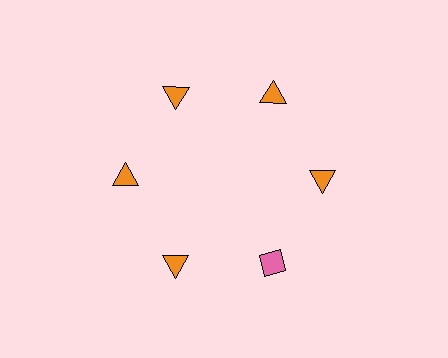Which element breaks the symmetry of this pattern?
The pink diamond at roughly the 5 o'clock position breaks the symmetry. All other shapes are orange triangles.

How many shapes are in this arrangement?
There are 6 shapes arranged in a ring pattern.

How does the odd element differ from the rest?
It differs in both color (pink instead of orange) and shape (diamond instead of triangle).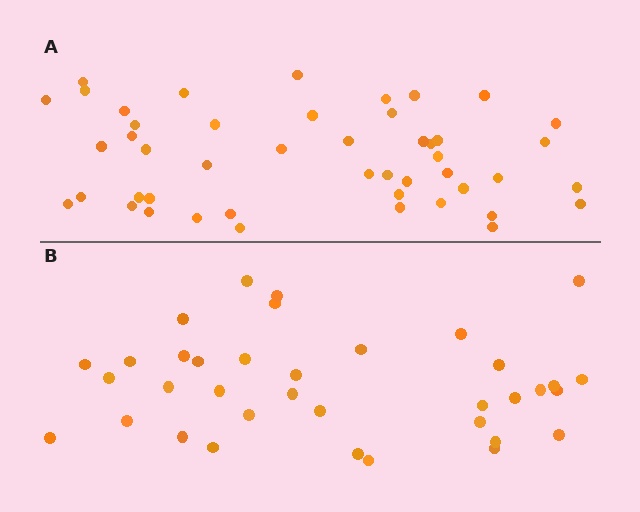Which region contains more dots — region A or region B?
Region A (the top region) has more dots.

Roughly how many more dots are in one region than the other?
Region A has roughly 12 or so more dots than region B.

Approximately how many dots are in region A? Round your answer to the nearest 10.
About 50 dots. (The exact count is 47, which rounds to 50.)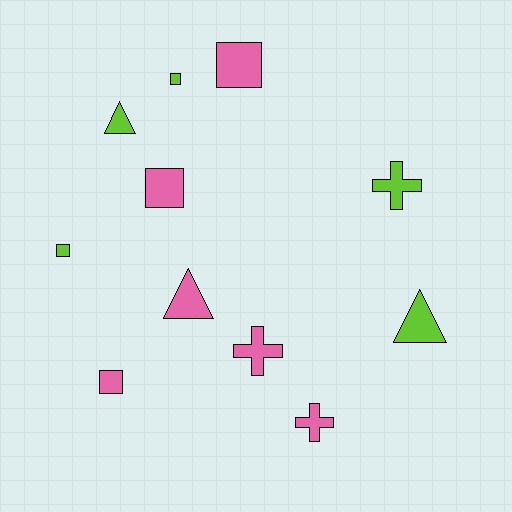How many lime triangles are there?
There are 2 lime triangles.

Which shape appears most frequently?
Square, with 5 objects.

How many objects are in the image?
There are 11 objects.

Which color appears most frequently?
Pink, with 6 objects.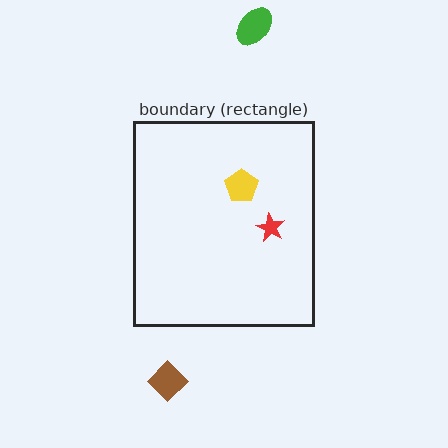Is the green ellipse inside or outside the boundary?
Outside.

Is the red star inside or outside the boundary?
Inside.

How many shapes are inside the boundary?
2 inside, 2 outside.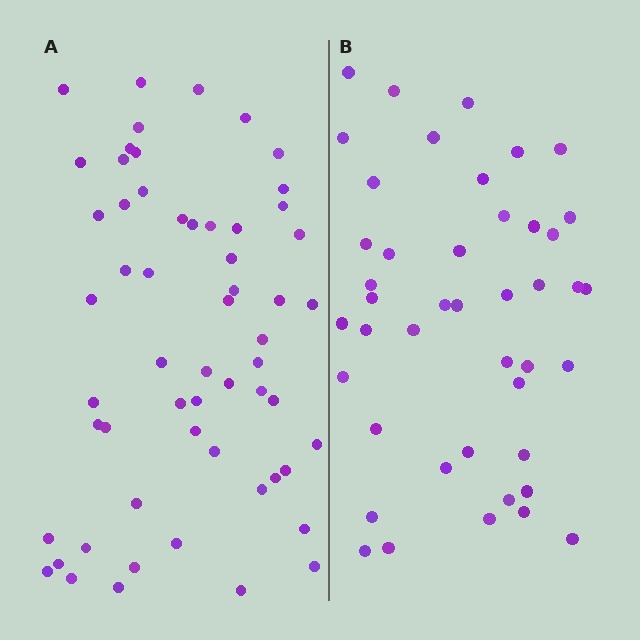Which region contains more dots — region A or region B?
Region A (the left region) has more dots.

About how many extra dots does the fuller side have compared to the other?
Region A has approximately 15 more dots than region B.